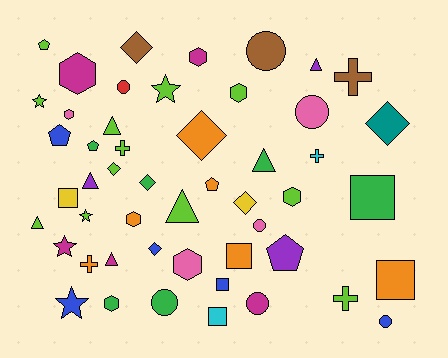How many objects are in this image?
There are 50 objects.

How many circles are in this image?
There are 7 circles.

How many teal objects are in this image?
There is 1 teal object.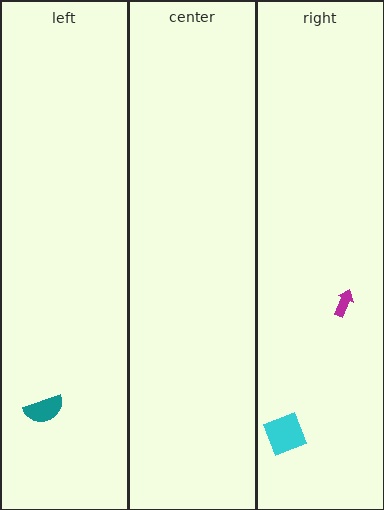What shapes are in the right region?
The cyan square, the magenta arrow.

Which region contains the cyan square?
The right region.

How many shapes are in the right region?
2.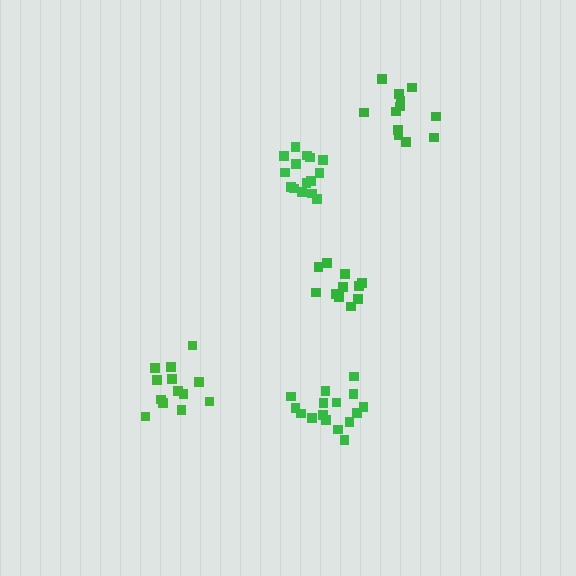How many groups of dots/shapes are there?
There are 5 groups.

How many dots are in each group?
Group 1: 11 dots, Group 2: 13 dots, Group 3: 16 dots, Group 4: 16 dots, Group 5: 12 dots (68 total).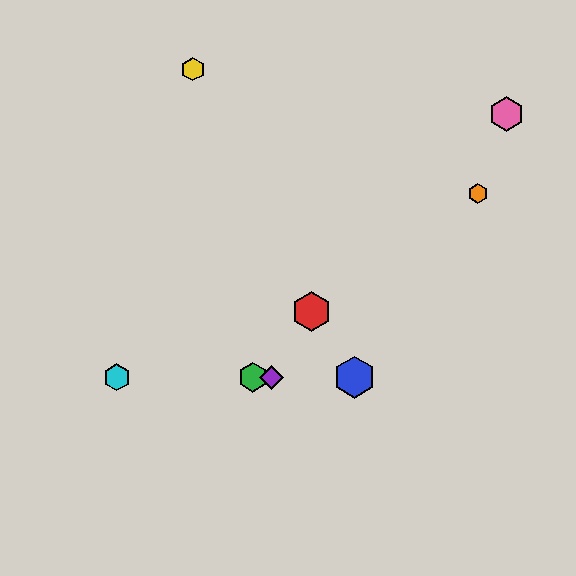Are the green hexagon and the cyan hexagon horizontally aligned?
Yes, both are at y≈377.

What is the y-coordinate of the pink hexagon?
The pink hexagon is at y≈114.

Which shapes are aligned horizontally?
The blue hexagon, the green hexagon, the purple diamond, the cyan hexagon are aligned horizontally.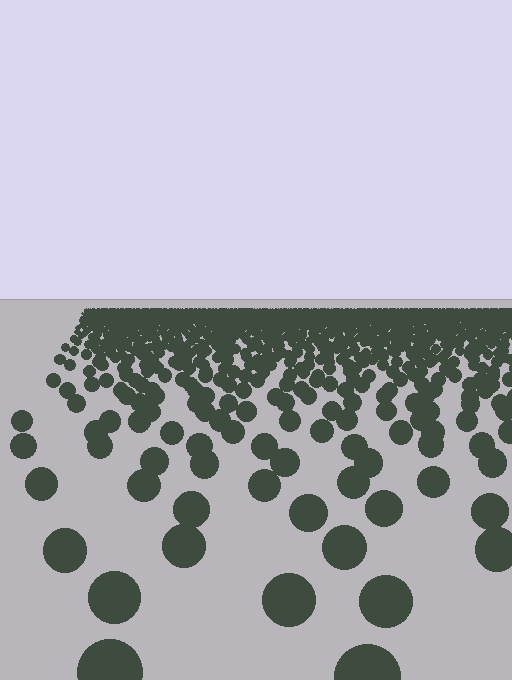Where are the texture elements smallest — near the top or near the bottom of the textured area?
Near the top.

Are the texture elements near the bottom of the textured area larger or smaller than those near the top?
Larger. Near the bottom, elements are closer to the viewer and appear at a bigger on-screen size.